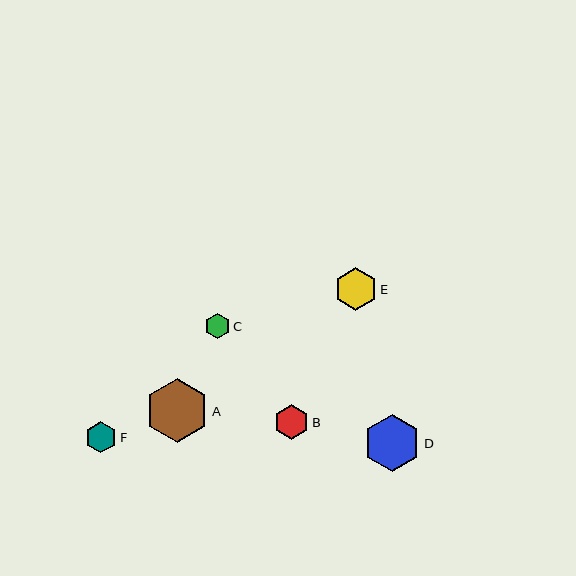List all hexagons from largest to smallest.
From largest to smallest: A, D, E, B, F, C.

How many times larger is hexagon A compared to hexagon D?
Hexagon A is approximately 1.1 times the size of hexagon D.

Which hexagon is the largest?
Hexagon A is the largest with a size of approximately 64 pixels.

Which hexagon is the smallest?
Hexagon C is the smallest with a size of approximately 25 pixels.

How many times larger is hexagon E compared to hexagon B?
Hexagon E is approximately 1.2 times the size of hexagon B.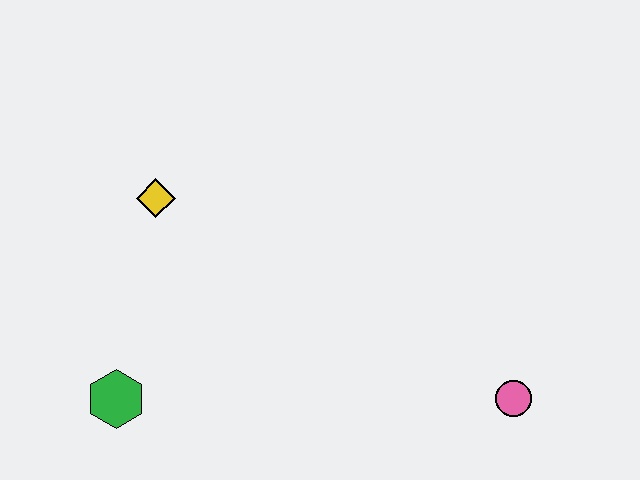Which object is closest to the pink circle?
The green hexagon is closest to the pink circle.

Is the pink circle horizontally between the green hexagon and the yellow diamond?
No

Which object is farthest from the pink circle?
The yellow diamond is farthest from the pink circle.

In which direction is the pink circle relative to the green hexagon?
The pink circle is to the right of the green hexagon.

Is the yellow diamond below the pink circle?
No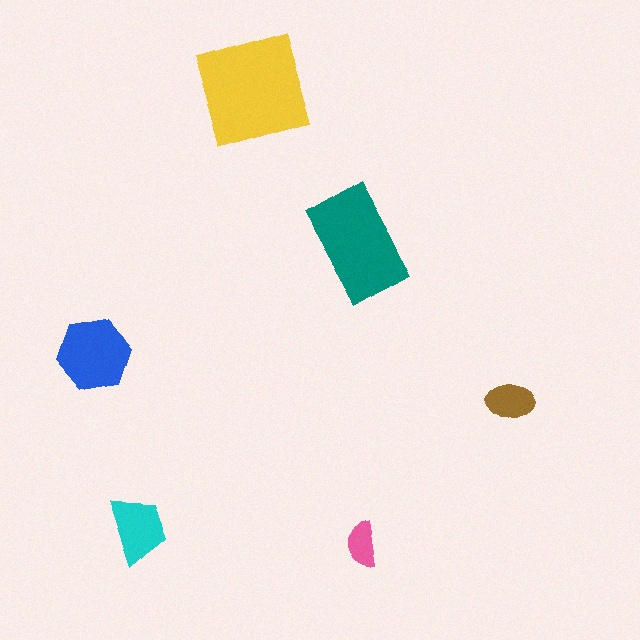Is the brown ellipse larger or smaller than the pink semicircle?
Larger.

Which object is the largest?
The yellow square.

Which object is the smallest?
The pink semicircle.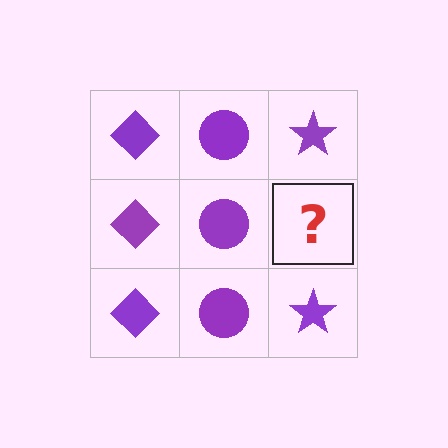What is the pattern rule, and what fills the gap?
The rule is that each column has a consistent shape. The gap should be filled with a purple star.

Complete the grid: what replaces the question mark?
The question mark should be replaced with a purple star.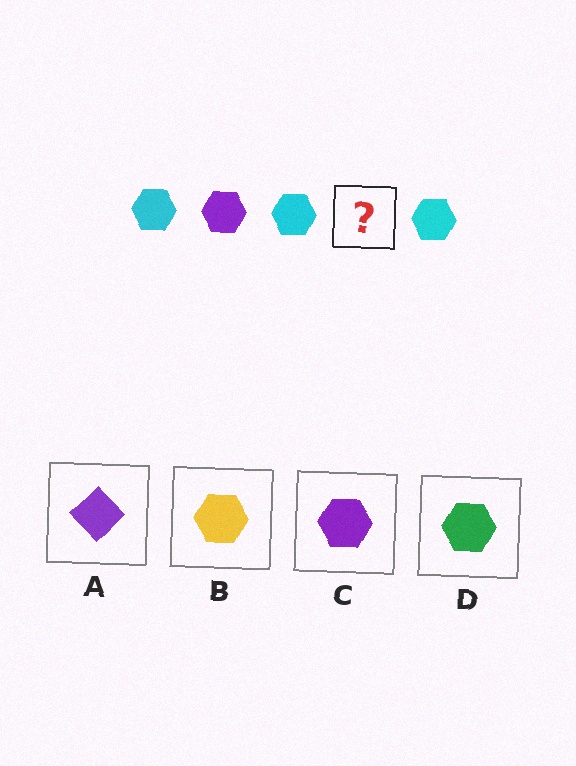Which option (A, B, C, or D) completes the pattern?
C.